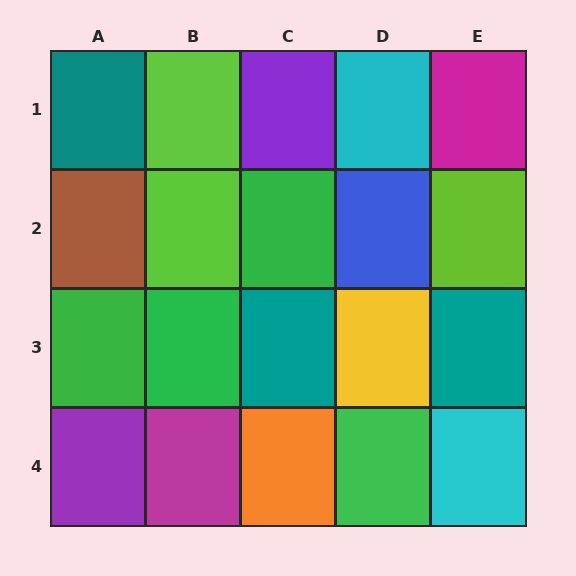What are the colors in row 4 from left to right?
Purple, magenta, orange, green, cyan.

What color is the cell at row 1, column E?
Magenta.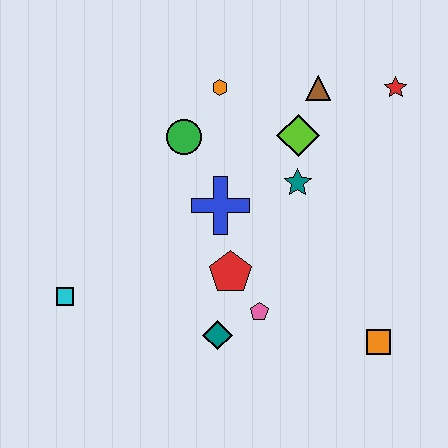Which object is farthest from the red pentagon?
The red star is farthest from the red pentagon.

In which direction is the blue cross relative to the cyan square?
The blue cross is to the right of the cyan square.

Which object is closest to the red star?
The brown triangle is closest to the red star.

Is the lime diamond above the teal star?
Yes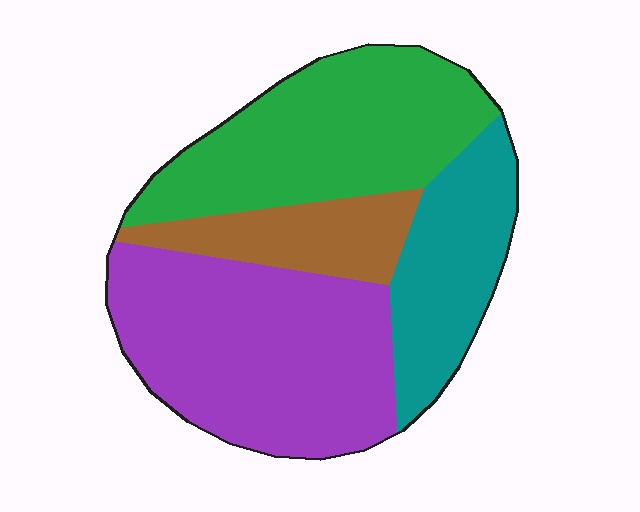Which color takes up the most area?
Purple, at roughly 40%.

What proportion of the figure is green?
Green takes up about one third (1/3) of the figure.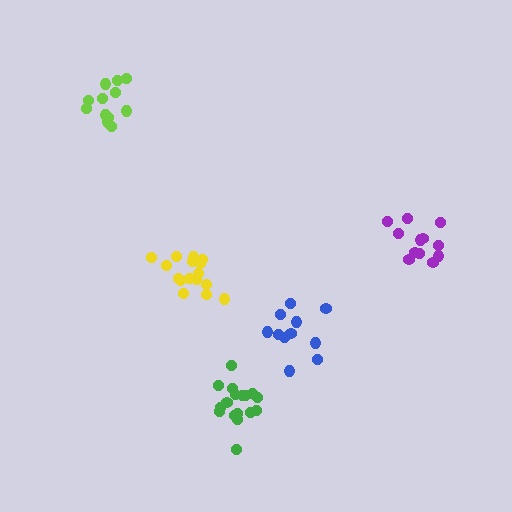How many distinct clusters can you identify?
There are 5 distinct clusters.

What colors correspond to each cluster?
The clusters are colored: blue, purple, yellow, lime, green.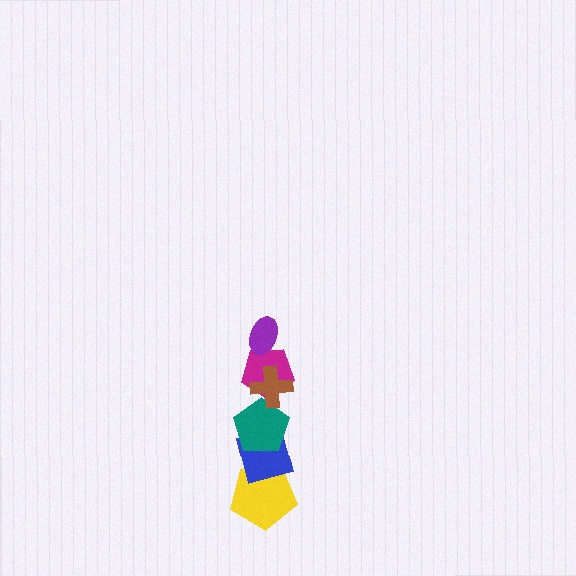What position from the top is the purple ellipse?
The purple ellipse is 1st from the top.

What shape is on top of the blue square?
The teal pentagon is on top of the blue square.